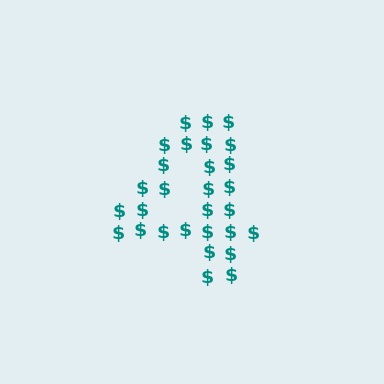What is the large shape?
The large shape is the digit 4.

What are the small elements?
The small elements are dollar signs.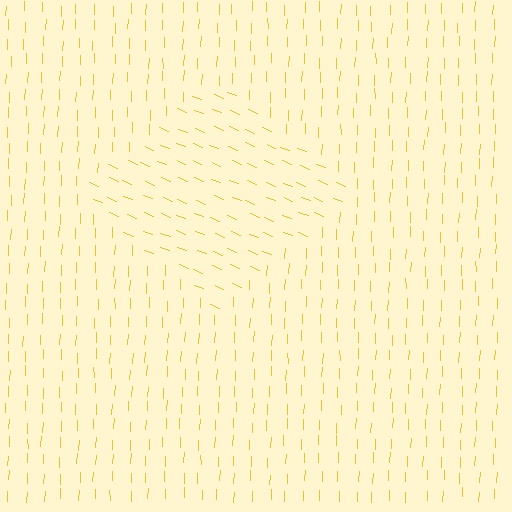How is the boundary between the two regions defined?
The boundary is defined purely by a change in line orientation (approximately 69 degrees difference). All lines are the same color and thickness.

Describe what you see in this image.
The image is filled with small yellow line segments. A diamond region in the image has lines oriented differently from the surrounding lines, creating a visible texture boundary.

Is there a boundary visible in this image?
Yes, there is a texture boundary formed by a change in line orientation.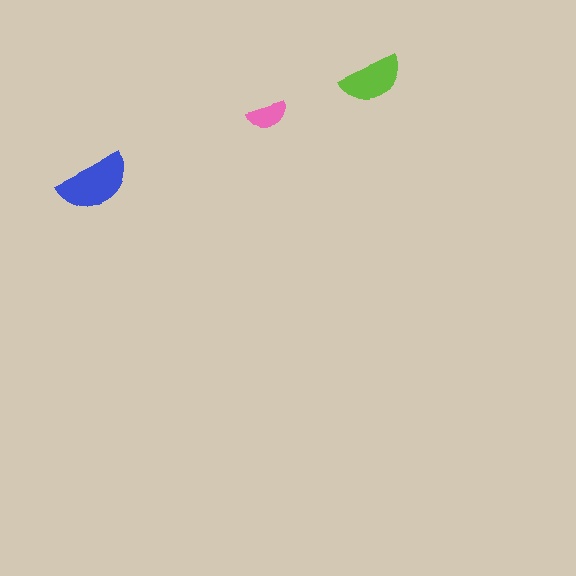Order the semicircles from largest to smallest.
the blue one, the lime one, the pink one.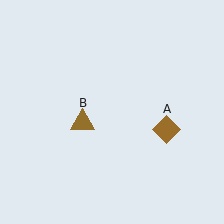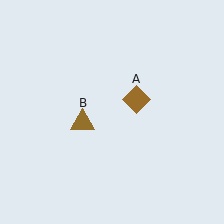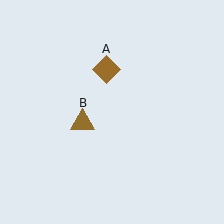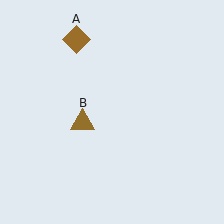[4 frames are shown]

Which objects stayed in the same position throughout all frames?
Brown triangle (object B) remained stationary.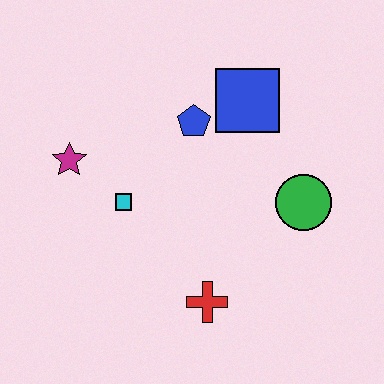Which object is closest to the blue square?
The blue pentagon is closest to the blue square.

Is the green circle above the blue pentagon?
No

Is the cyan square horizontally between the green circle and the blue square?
No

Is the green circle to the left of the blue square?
No